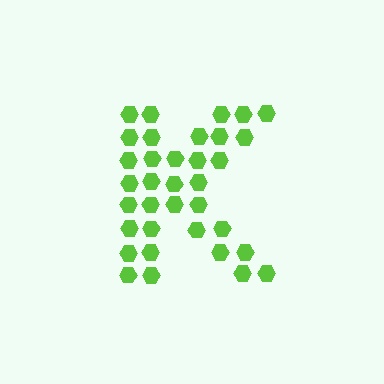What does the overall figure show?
The overall figure shows the letter K.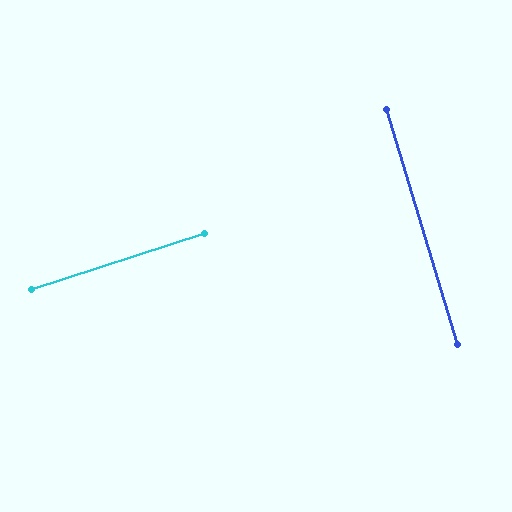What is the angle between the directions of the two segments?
Approximately 89 degrees.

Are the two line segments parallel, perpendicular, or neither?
Perpendicular — they meet at approximately 89°.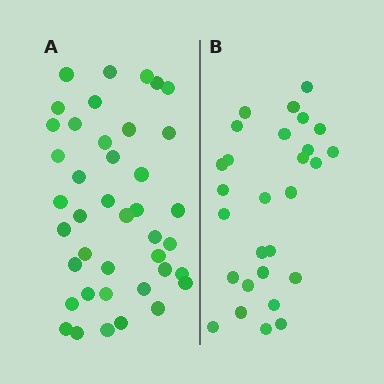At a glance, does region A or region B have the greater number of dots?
Region A (the left region) has more dots.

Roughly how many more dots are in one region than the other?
Region A has approximately 15 more dots than region B.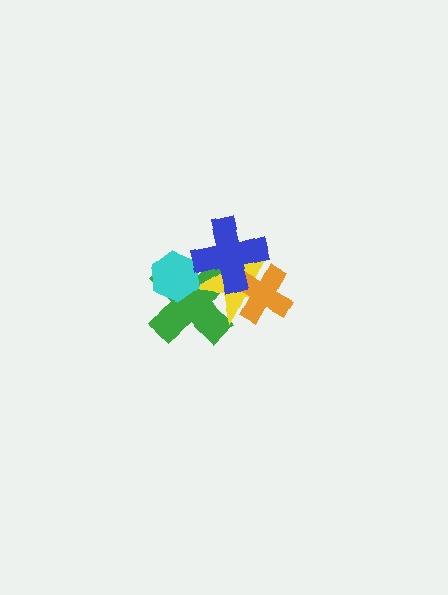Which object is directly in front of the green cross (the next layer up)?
The yellow star is directly in front of the green cross.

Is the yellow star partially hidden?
Yes, it is partially covered by another shape.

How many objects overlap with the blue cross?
3 objects overlap with the blue cross.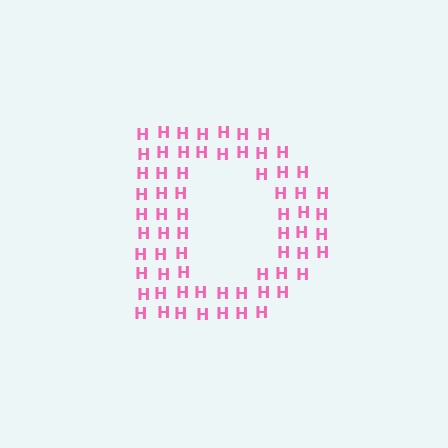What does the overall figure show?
The overall figure shows the letter D.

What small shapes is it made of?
It is made of small letter H's.